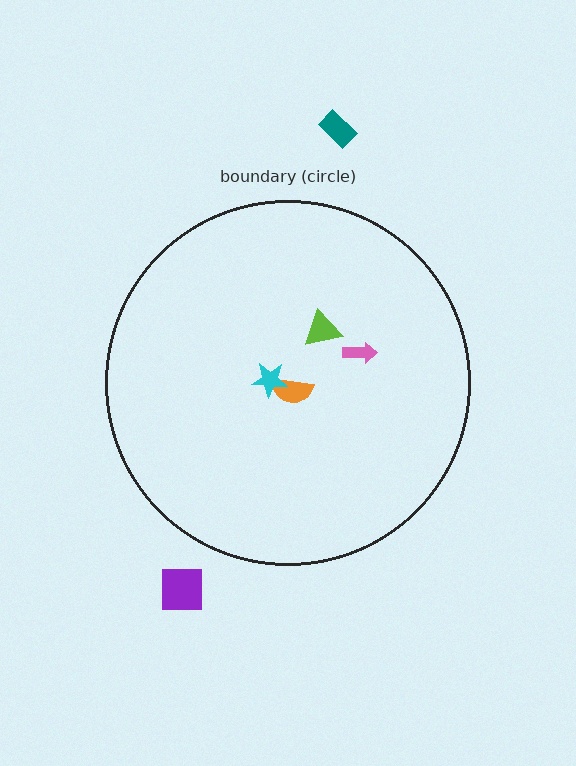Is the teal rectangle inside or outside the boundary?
Outside.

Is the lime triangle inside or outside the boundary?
Inside.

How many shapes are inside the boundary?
4 inside, 2 outside.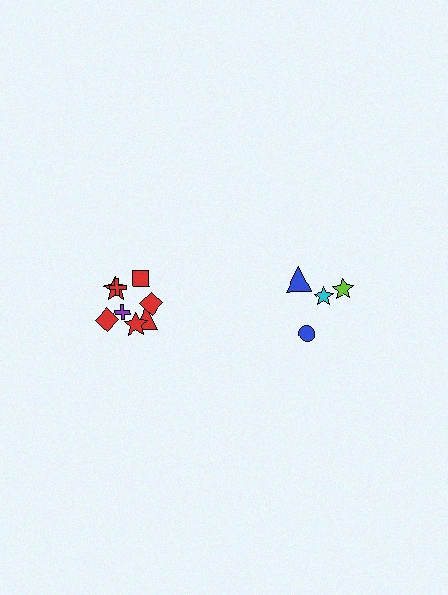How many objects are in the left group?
There are 8 objects.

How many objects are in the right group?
There are 4 objects.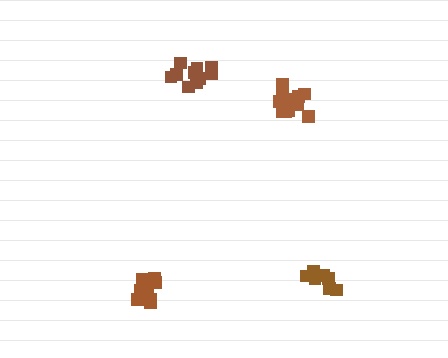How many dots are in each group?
Group 1: 10 dots, Group 2: 8 dots, Group 3: 12 dots, Group 4: 11 dots (41 total).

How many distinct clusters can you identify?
There are 4 distinct clusters.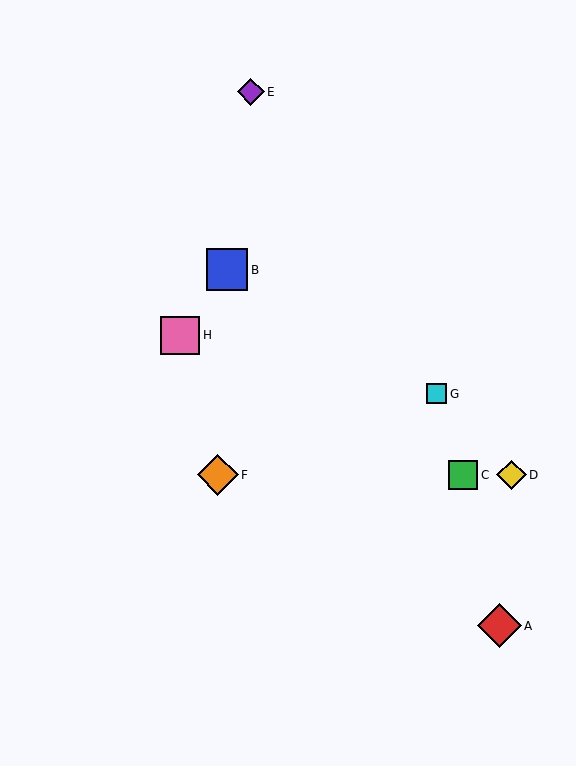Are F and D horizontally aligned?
Yes, both are at y≈475.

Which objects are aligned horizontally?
Objects C, D, F are aligned horizontally.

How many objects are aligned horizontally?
3 objects (C, D, F) are aligned horizontally.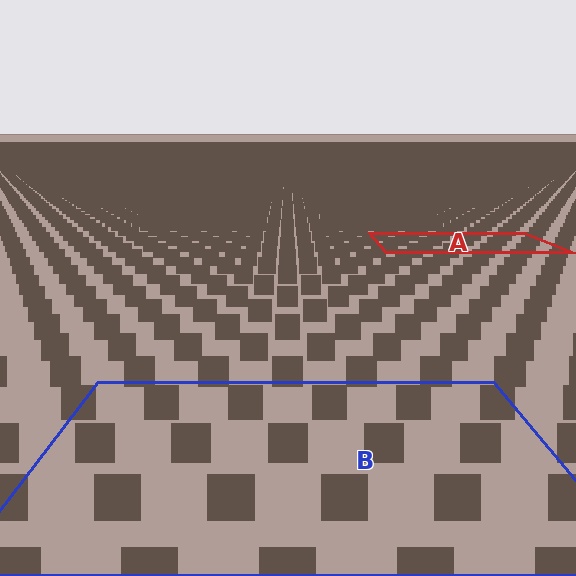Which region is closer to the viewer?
Region B is closer. The texture elements there are larger and more spread out.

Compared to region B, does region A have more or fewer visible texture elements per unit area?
Region A has more texture elements per unit area — they are packed more densely because it is farther away.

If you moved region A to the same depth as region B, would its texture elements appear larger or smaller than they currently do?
They would appear larger. At a closer depth, the same texture elements are projected at a bigger on-screen size.